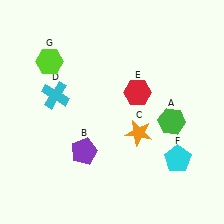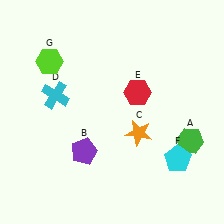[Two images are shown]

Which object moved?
The green hexagon (A) moved down.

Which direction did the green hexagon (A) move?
The green hexagon (A) moved down.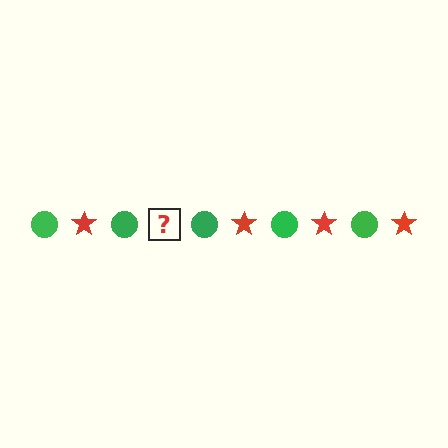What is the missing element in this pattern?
The missing element is a red star.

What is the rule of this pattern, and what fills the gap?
The rule is that the pattern alternates between green circle and red star. The gap should be filled with a red star.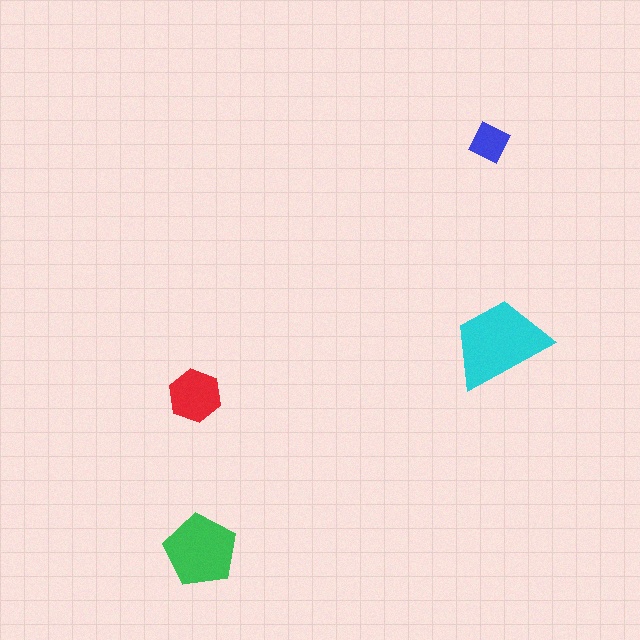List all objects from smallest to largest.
The blue square, the red hexagon, the green pentagon, the cyan trapezoid.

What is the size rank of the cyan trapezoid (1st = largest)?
1st.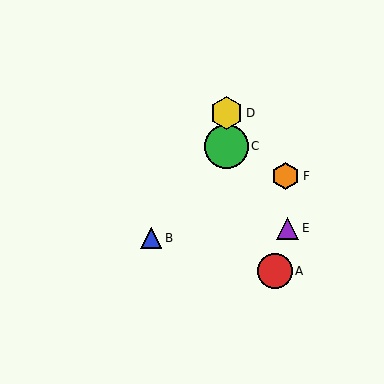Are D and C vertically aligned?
Yes, both are at x≈227.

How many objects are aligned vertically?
2 objects (C, D) are aligned vertically.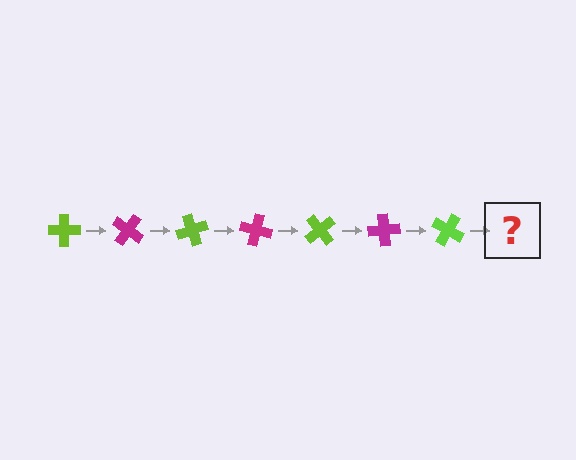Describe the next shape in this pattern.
It should be a magenta cross, rotated 245 degrees from the start.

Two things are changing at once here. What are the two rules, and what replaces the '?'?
The two rules are that it rotates 35 degrees each step and the color cycles through lime and magenta. The '?' should be a magenta cross, rotated 245 degrees from the start.